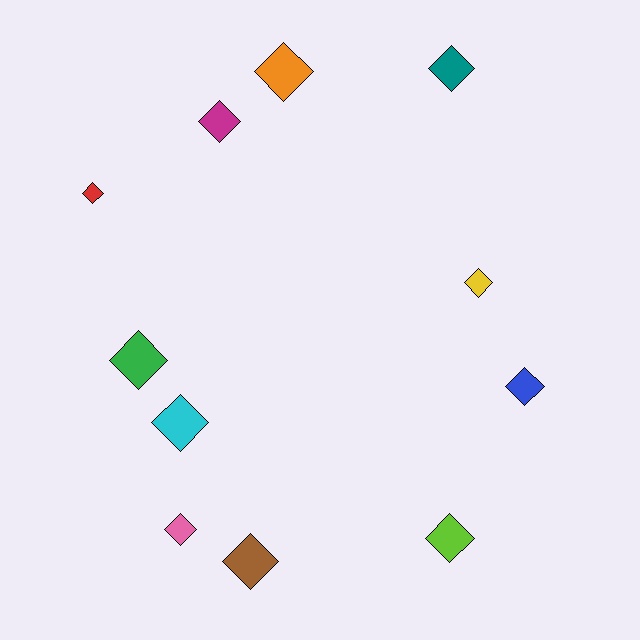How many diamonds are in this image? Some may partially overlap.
There are 11 diamonds.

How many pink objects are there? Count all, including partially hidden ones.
There is 1 pink object.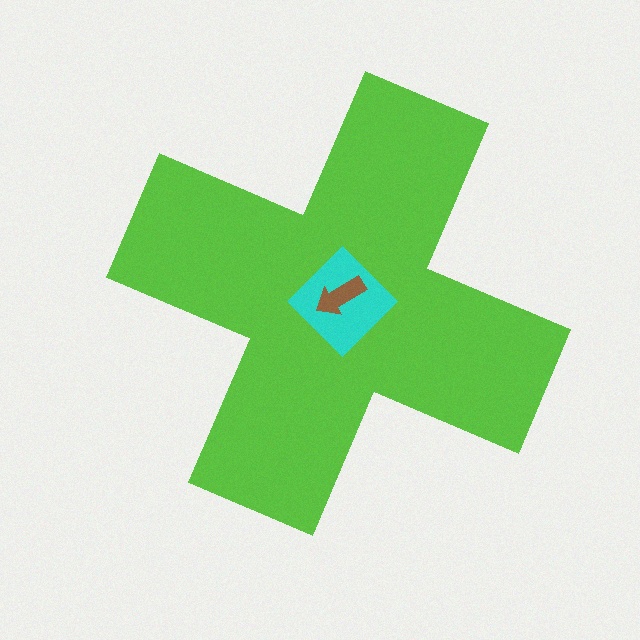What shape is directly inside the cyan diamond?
The brown arrow.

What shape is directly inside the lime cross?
The cyan diamond.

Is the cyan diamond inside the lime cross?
Yes.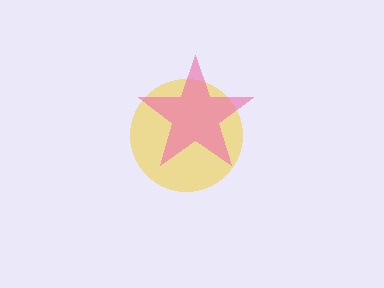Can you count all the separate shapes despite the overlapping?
Yes, there are 2 separate shapes.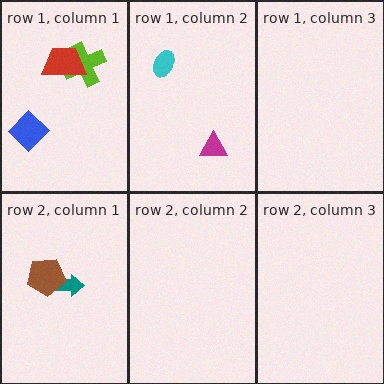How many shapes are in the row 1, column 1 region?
3.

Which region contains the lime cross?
The row 1, column 1 region.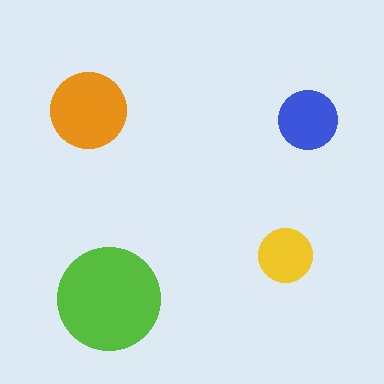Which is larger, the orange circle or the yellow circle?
The orange one.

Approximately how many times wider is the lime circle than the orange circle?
About 1.5 times wider.